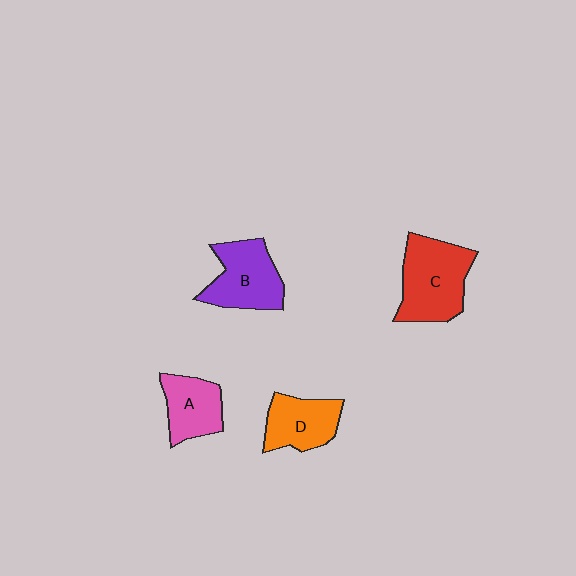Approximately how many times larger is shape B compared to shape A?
Approximately 1.3 times.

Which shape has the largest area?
Shape C (red).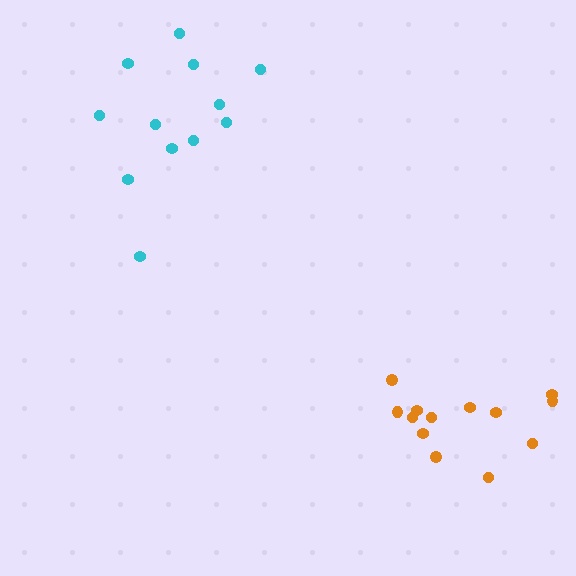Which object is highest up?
The cyan cluster is topmost.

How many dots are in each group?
Group 1: 12 dots, Group 2: 13 dots (25 total).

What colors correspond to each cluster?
The clusters are colored: cyan, orange.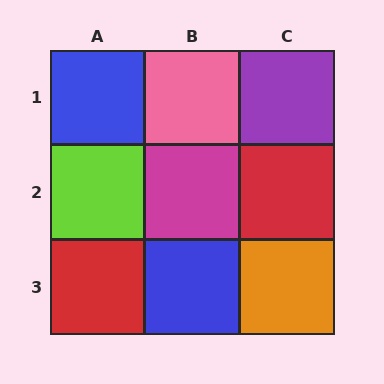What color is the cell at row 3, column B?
Blue.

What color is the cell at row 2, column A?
Lime.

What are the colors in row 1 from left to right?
Blue, pink, purple.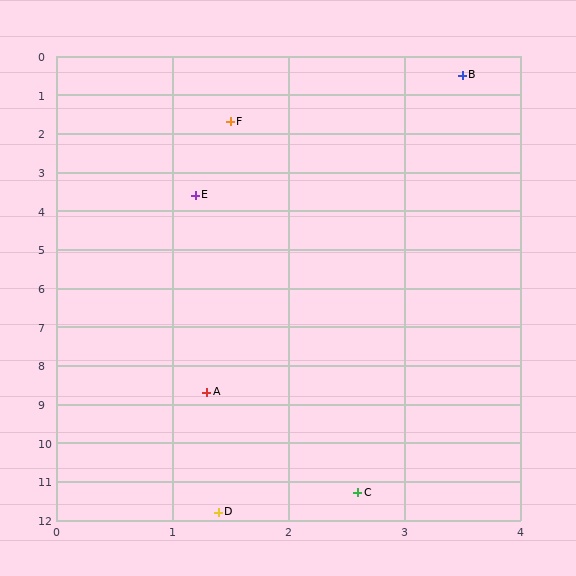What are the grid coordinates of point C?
Point C is at approximately (2.6, 11.3).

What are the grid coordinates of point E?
Point E is at approximately (1.2, 3.6).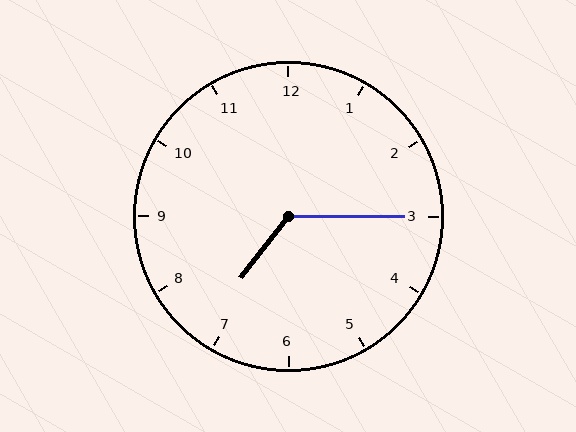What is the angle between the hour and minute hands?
Approximately 128 degrees.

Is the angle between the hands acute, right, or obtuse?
It is obtuse.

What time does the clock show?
7:15.